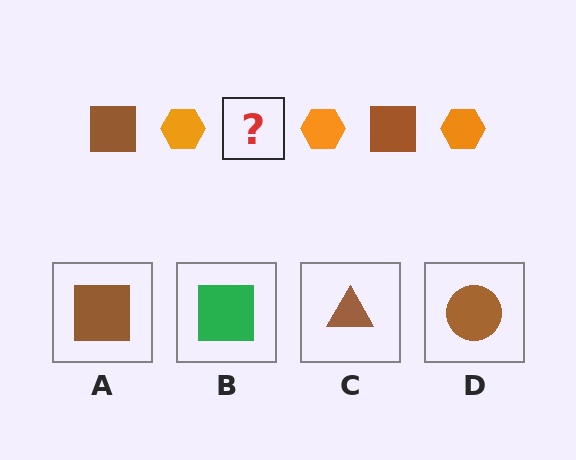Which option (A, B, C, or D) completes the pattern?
A.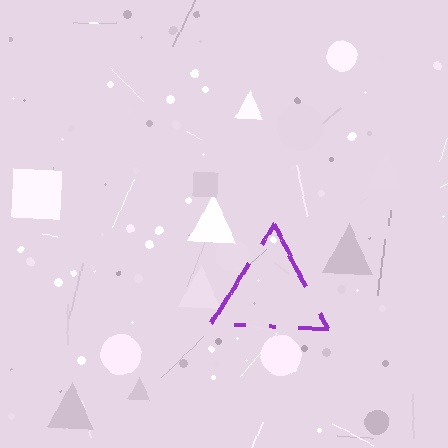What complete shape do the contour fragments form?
The contour fragments form a triangle.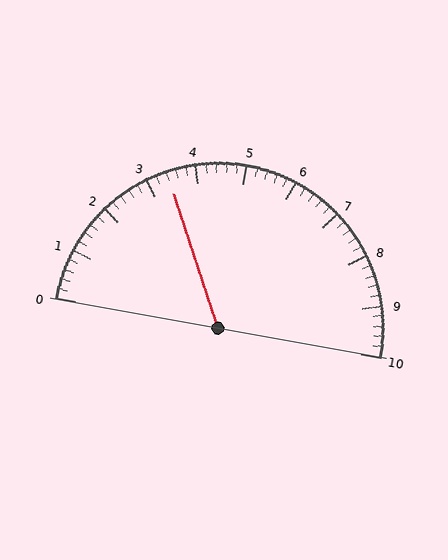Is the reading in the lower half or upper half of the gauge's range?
The reading is in the lower half of the range (0 to 10).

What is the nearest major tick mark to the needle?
The nearest major tick mark is 3.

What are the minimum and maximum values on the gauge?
The gauge ranges from 0 to 10.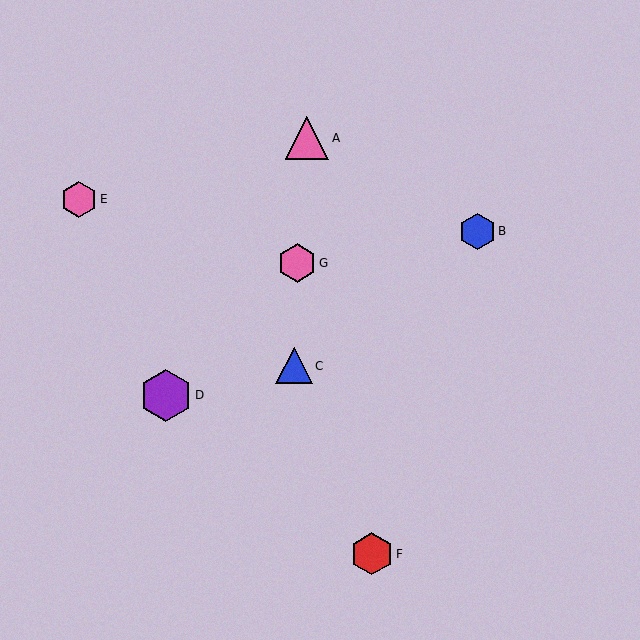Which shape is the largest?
The purple hexagon (labeled D) is the largest.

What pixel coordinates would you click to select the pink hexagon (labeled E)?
Click at (79, 199) to select the pink hexagon E.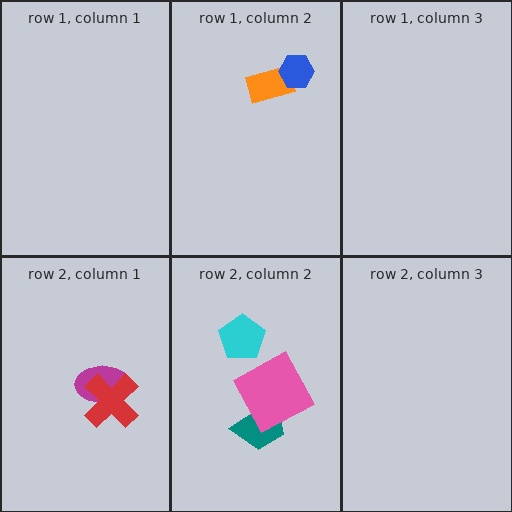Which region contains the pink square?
The row 2, column 2 region.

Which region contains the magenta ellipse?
The row 2, column 1 region.